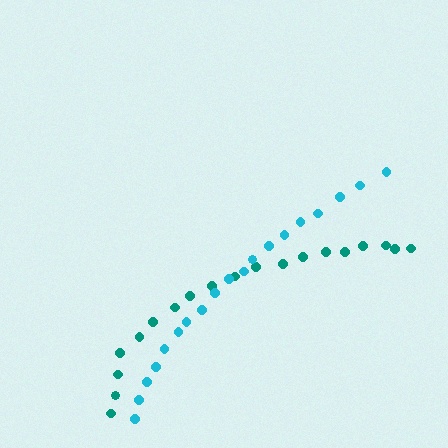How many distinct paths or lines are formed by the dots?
There are 2 distinct paths.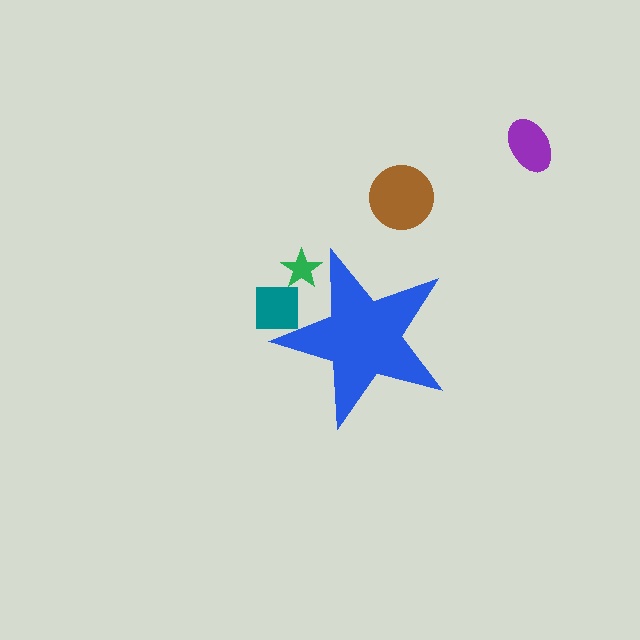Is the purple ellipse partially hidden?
No, the purple ellipse is fully visible.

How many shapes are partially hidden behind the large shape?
2 shapes are partially hidden.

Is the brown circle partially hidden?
No, the brown circle is fully visible.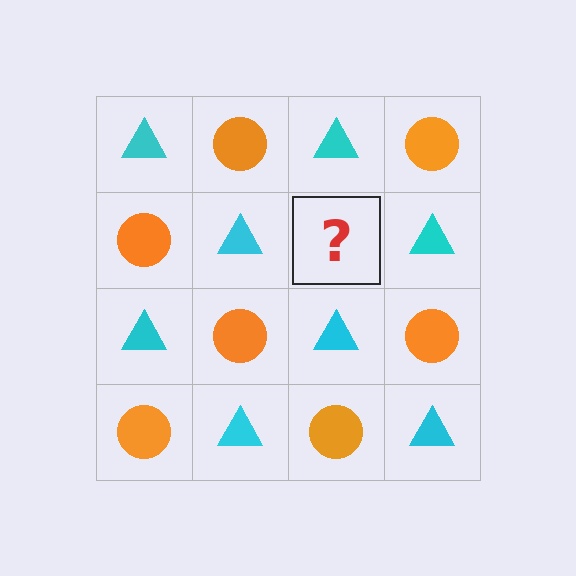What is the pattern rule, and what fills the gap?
The rule is that it alternates cyan triangle and orange circle in a checkerboard pattern. The gap should be filled with an orange circle.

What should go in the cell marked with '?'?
The missing cell should contain an orange circle.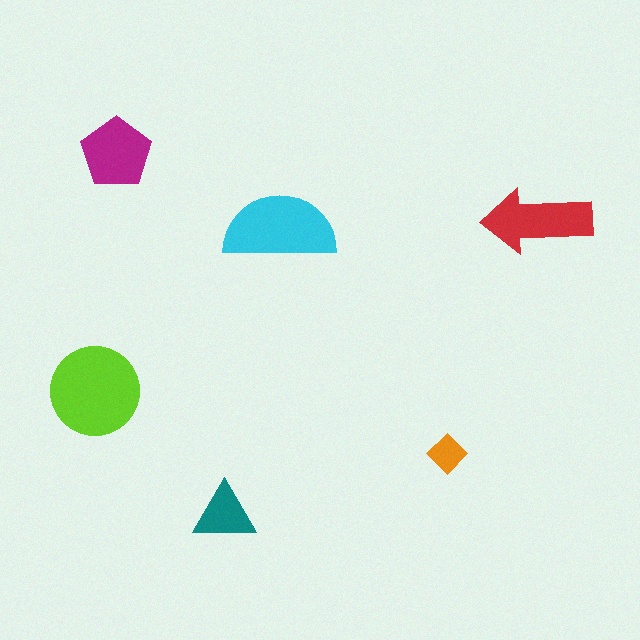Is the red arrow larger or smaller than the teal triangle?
Larger.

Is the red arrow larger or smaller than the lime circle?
Smaller.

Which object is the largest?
The lime circle.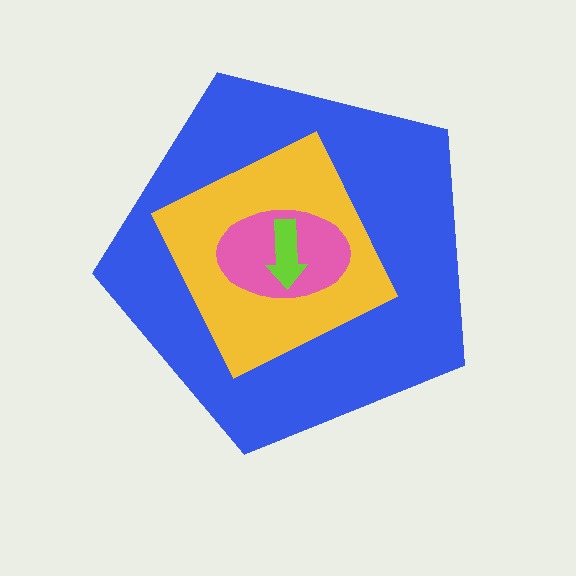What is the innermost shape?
The lime arrow.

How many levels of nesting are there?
4.